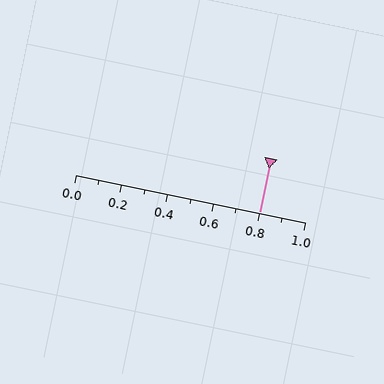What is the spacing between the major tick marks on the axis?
The major ticks are spaced 0.2 apart.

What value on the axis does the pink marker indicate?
The marker indicates approximately 0.8.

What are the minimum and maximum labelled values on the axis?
The axis runs from 0.0 to 1.0.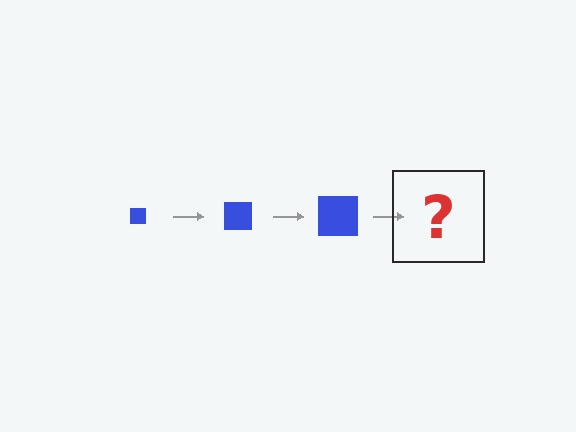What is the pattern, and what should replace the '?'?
The pattern is that the square gets progressively larger each step. The '?' should be a blue square, larger than the previous one.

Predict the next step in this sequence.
The next step is a blue square, larger than the previous one.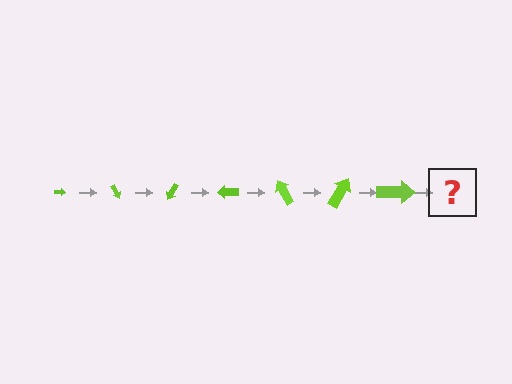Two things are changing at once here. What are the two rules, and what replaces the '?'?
The two rules are that the arrow grows larger each step and it rotates 60 degrees each step. The '?' should be an arrow, larger than the previous one and rotated 420 degrees from the start.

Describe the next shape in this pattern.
It should be an arrow, larger than the previous one and rotated 420 degrees from the start.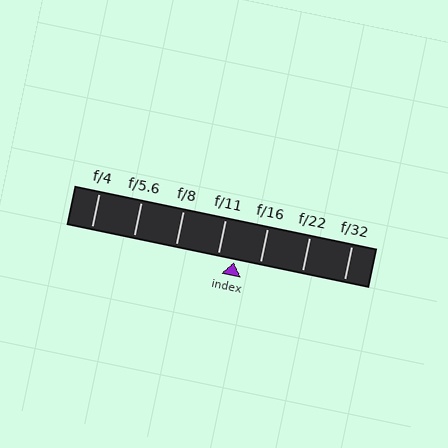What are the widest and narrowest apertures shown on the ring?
The widest aperture shown is f/4 and the narrowest is f/32.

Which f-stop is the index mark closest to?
The index mark is closest to f/11.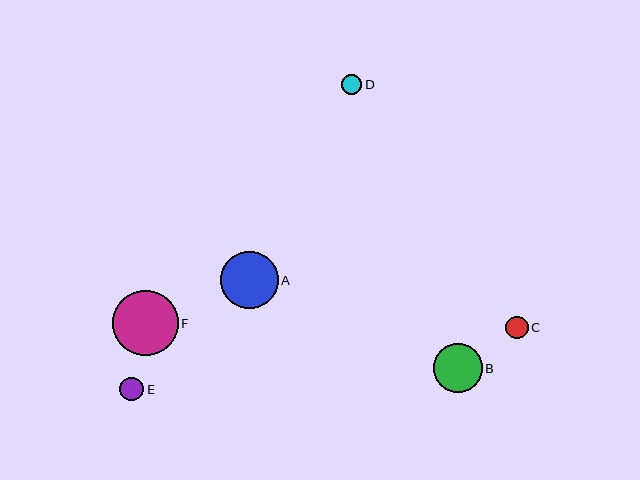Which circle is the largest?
Circle F is the largest with a size of approximately 65 pixels.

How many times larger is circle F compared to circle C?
Circle F is approximately 2.9 times the size of circle C.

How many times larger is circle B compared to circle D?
Circle B is approximately 2.4 times the size of circle D.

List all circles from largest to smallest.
From largest to smallest: F, A, B, E, C, D.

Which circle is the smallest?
Circle D is the smallest with a size of approximately 20 pixels.